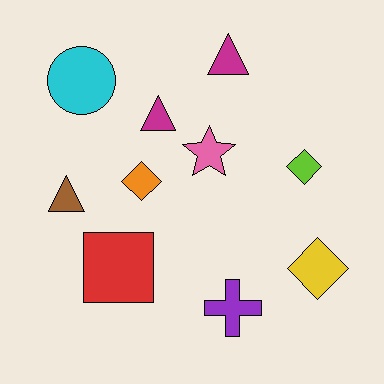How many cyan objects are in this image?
There is 1 cyan object.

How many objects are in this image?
There are 10 objects.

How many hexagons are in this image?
There are no hexagons.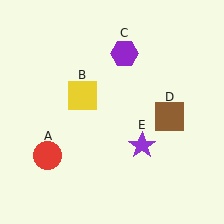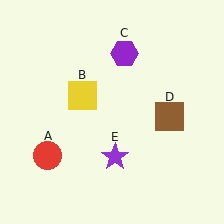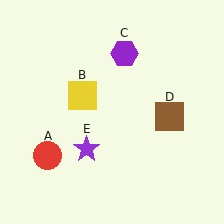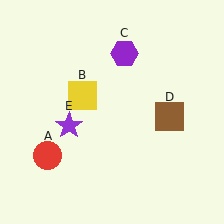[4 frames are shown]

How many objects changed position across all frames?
1 object changed position: purple star (object E).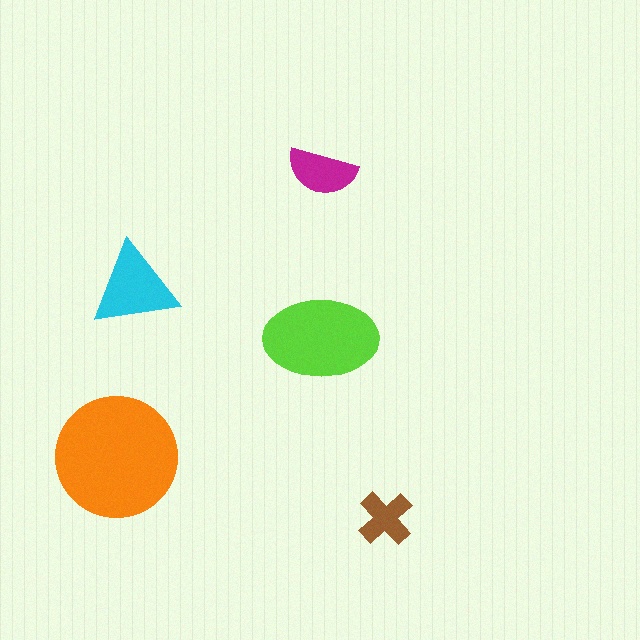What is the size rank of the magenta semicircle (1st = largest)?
4th.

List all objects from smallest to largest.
The brown cross, the magenta semicircle, the cyan triangle, the lime ellipse, the orange circle.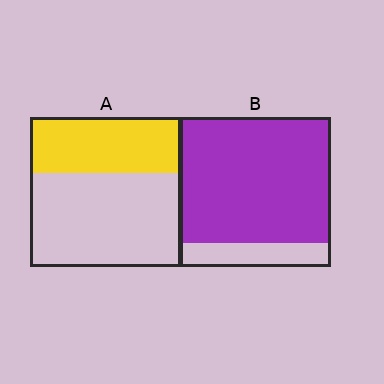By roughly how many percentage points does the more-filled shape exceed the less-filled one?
By roughly 45 percentage points (B over A).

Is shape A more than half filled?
No.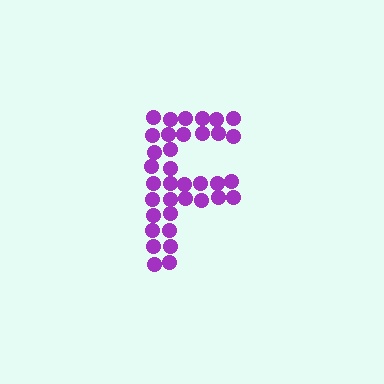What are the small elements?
The small elements are circles.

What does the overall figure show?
The overall figure shows the letter F.